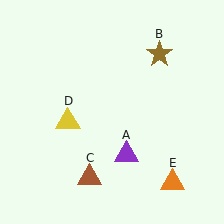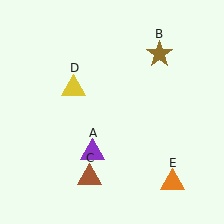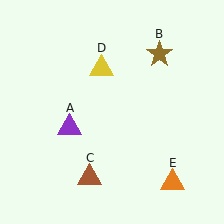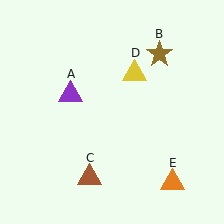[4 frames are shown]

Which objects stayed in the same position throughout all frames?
Brown star (object B) and brown triangle (object C) and orange triangle (object E) remained stationary.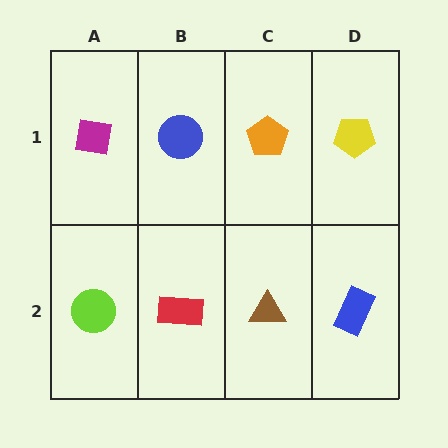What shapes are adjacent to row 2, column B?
A blue circle (row 1, column B), a lime circle (row 2, column A), a brown triangle (row 2, column C).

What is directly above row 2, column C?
An orange pentagon.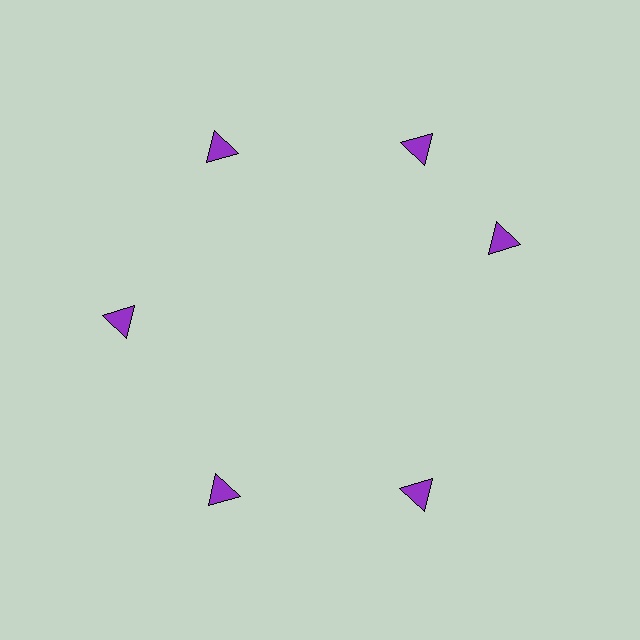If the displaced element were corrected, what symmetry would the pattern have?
It would have 6-fold rotational symmetry — the pattern would map onto itself every 60 degrees.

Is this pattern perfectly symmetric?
No. The 6 purple triangles are arranged in a ring, but one element near the 3 o'clock position is rotated out of alignment along the ring, breaking the 6-fold rotational symmetry.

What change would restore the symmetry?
The symmetry would be restored by rotating it back into even spacing with its neighbors so that all 6 triangles sit at equal angles and equal distance from the center.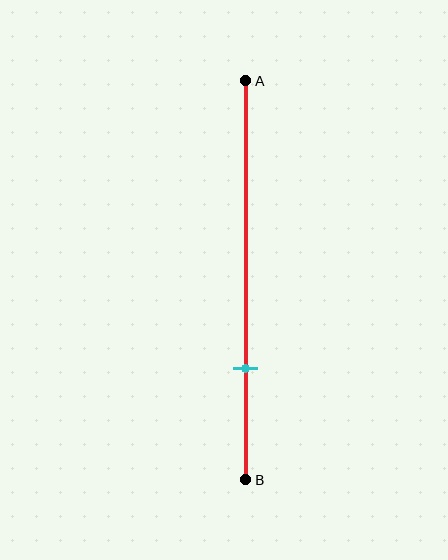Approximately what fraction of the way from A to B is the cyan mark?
The cyan mark is approximately 70% of the way from A to B.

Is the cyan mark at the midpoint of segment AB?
No, the mark is at about 70% from A, not at the 50% midpoint.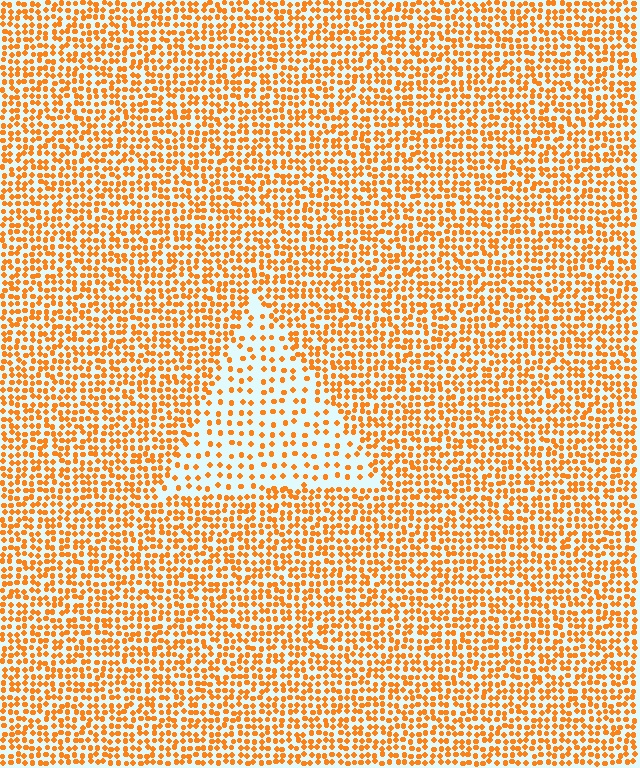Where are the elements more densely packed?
The elements are more densely packed outside the triangle boundary.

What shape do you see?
I see a triangle.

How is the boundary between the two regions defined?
The boundary is defined by a change in element density (approximately 2.2x ratio). All elements are the same color, size, and shape.